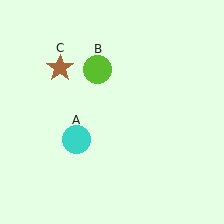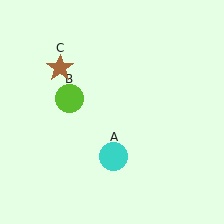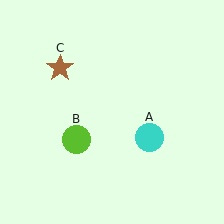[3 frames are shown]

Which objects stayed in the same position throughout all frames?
Brown star (object C) remained stationary.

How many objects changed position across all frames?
2 objects changed position: cyan circle (object A), lime circle (object B).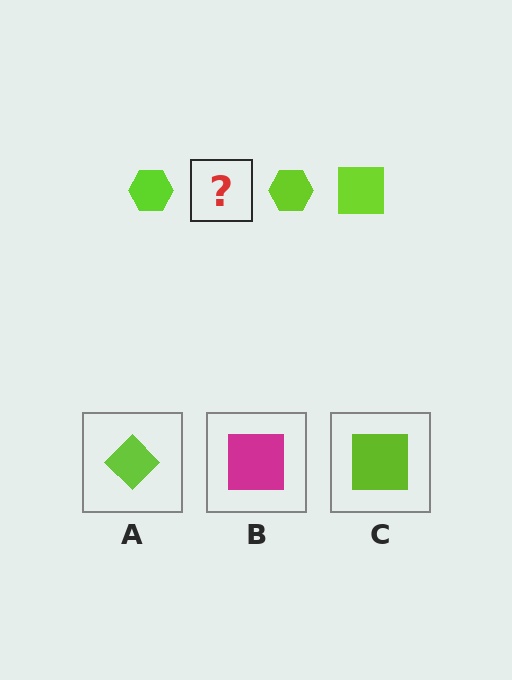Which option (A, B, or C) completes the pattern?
C.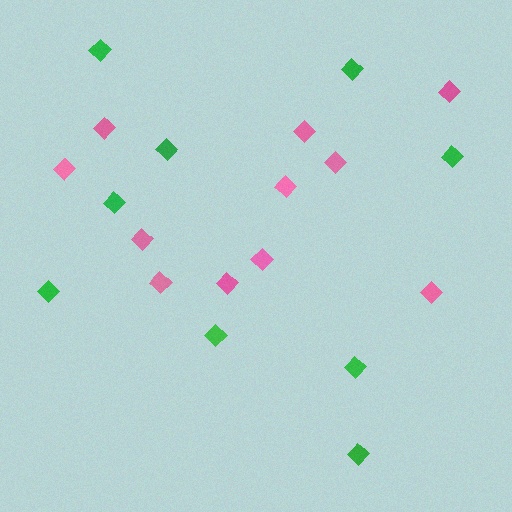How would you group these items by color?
There are 2 groups: one group of green diamonds (9) and one group of pink diamonds (11).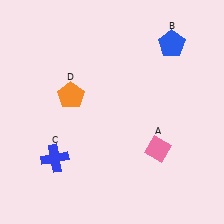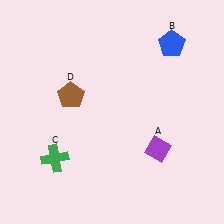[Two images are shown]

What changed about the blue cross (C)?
In Image 1, C is blue. In Image 2, it changed to green.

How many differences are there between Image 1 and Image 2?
There are 3 differences between the two images.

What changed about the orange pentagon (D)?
In Image 1, D is orange. In Image 2, it changed to brown.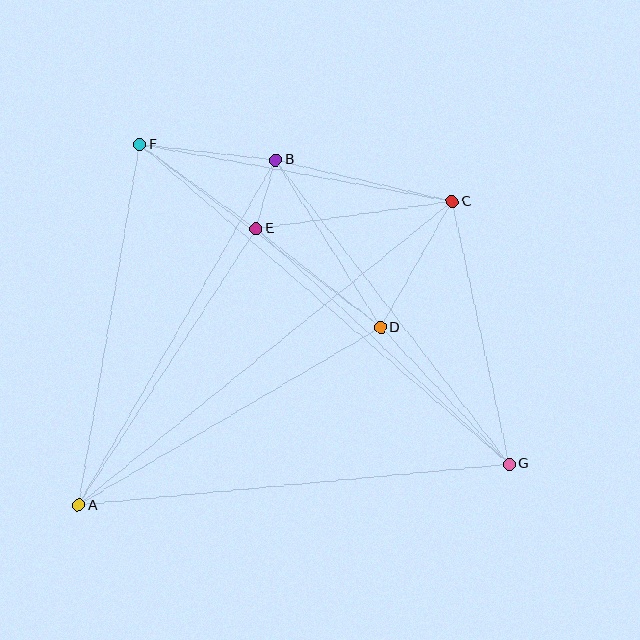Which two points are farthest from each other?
Points F and G are farthest from each other.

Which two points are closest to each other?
Points B and E are closest to each other.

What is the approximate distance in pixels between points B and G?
The distance between B and G is approximately 384 pixels.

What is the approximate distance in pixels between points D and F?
The distance between D and F is approximately 303 pixels.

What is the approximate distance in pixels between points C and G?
The distance between C and G is approximately 269 pixels.